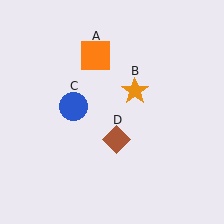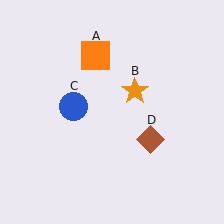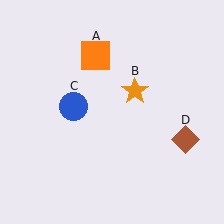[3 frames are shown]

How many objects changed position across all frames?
1 object changed position: brown diamond (object D).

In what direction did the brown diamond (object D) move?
The brown diamond (object D) moved right.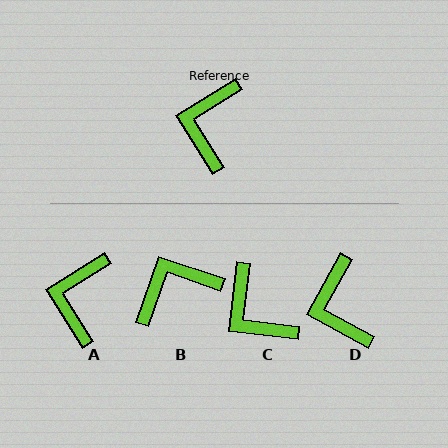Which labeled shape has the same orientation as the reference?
A.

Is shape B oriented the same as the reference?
No, it is off by about 51 degrees.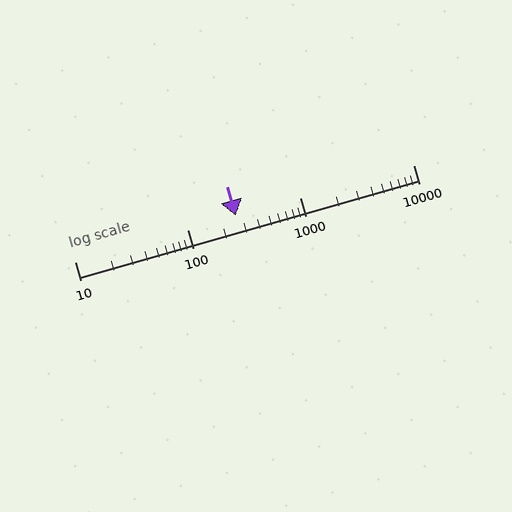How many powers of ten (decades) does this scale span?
The scale spans 3 decades, from 10 to 10000.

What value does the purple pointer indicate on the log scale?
The pointer indicates approximately 270.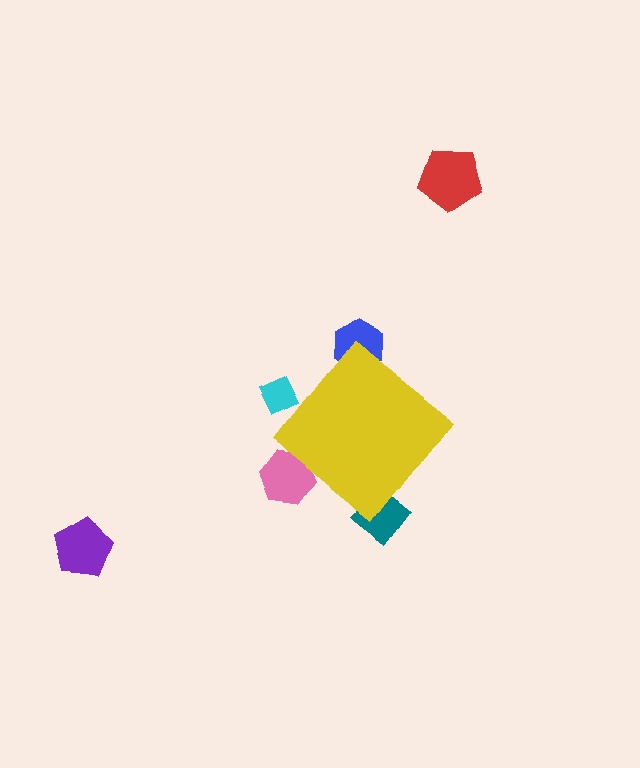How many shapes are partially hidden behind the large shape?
4 shapes are partially hidden.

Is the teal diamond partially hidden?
Yes, the teal diamond is partially hidden behind the yellow diamond.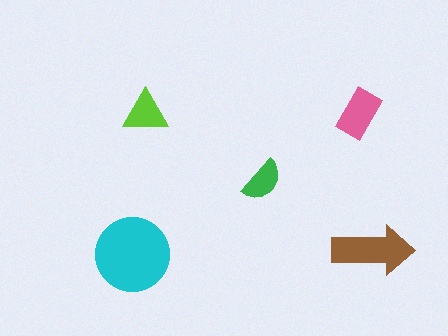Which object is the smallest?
The green semicircle.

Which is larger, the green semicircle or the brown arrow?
The brown arrow.